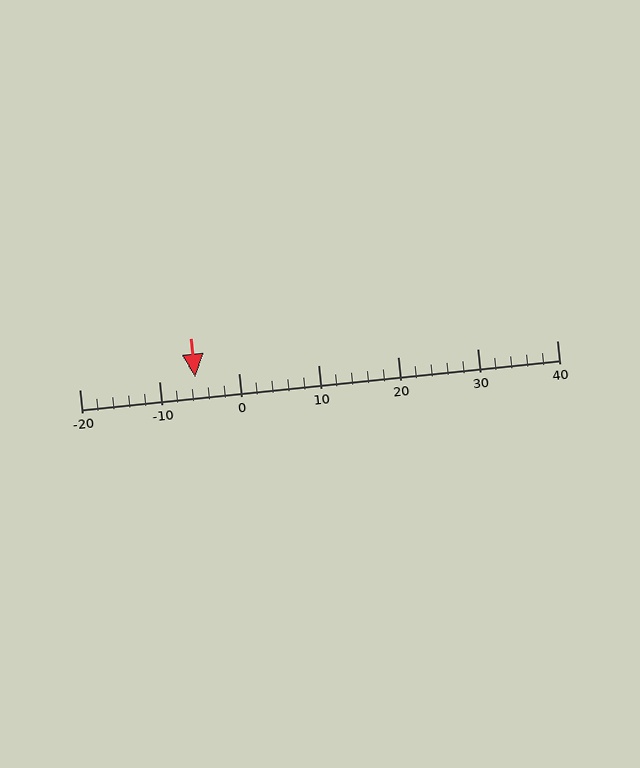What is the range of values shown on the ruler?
The ruler shows values from -20 to 40.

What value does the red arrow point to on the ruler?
The red arrow points to approximately -6.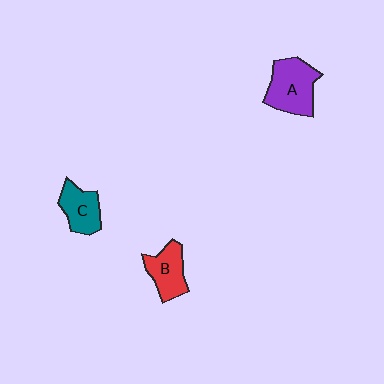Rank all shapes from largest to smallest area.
From largest to smallest: A (purple), B (red), C (teal).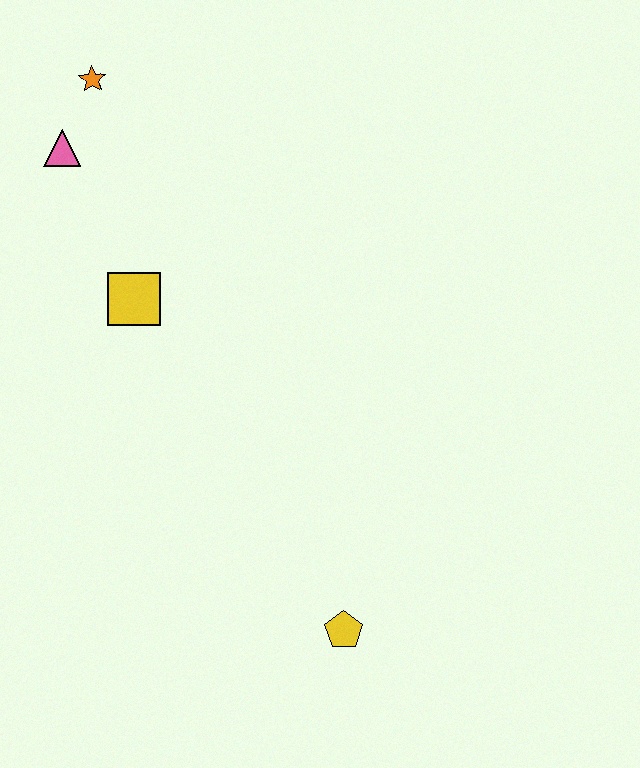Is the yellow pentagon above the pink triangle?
No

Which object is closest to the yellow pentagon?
The yellow square is closest to the yellow pentagon.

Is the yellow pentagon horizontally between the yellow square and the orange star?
No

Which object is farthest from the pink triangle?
The yellow pentagon is farthest from the pink triangle.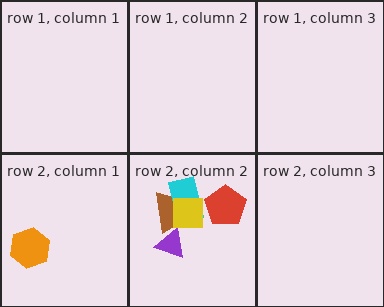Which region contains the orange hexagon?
The row 2, column 1 region.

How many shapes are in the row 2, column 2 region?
5.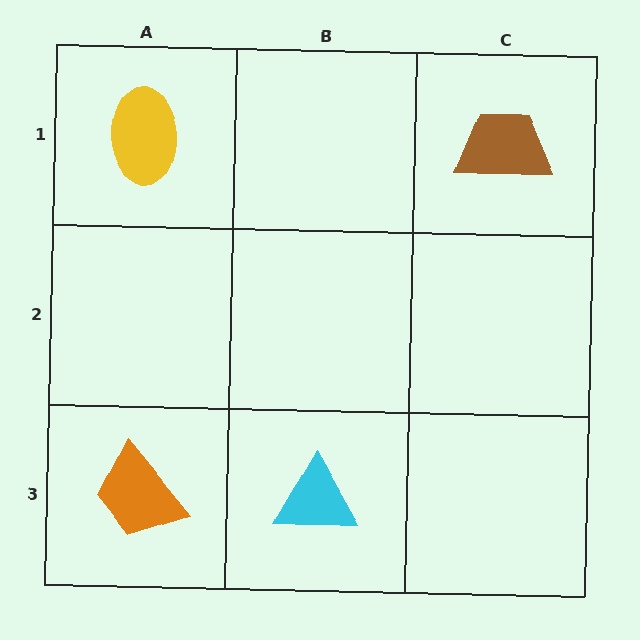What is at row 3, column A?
An orange trapezoid.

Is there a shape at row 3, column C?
No, that cell is empty.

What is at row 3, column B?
A cyan triangle.